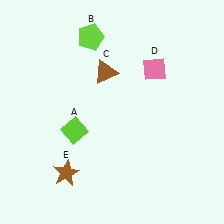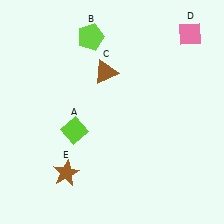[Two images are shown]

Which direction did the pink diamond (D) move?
The pink diamond (D) moved right.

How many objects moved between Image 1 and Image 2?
1 object moved between the two images.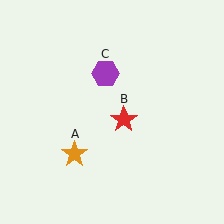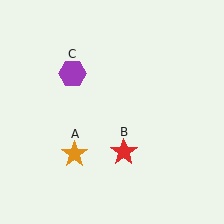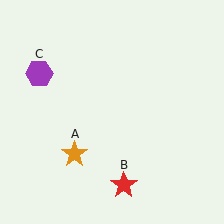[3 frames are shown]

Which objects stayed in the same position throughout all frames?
Orange star (object A) remained stationary.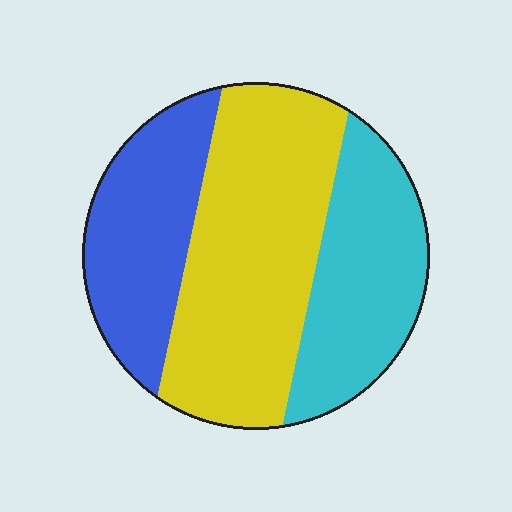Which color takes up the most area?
Yellow, at roughly 45%.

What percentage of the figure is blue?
Blue covers around 25% of the figure.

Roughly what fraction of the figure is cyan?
Cyan takes up about one quarter (1/4) of the figure.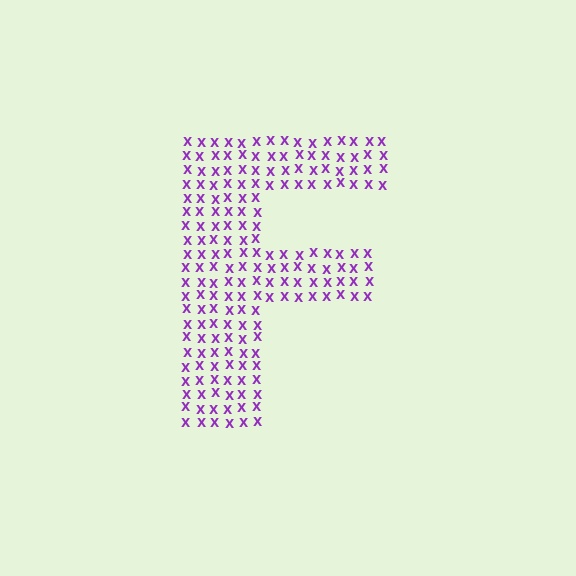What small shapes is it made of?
It is made of small letter X's.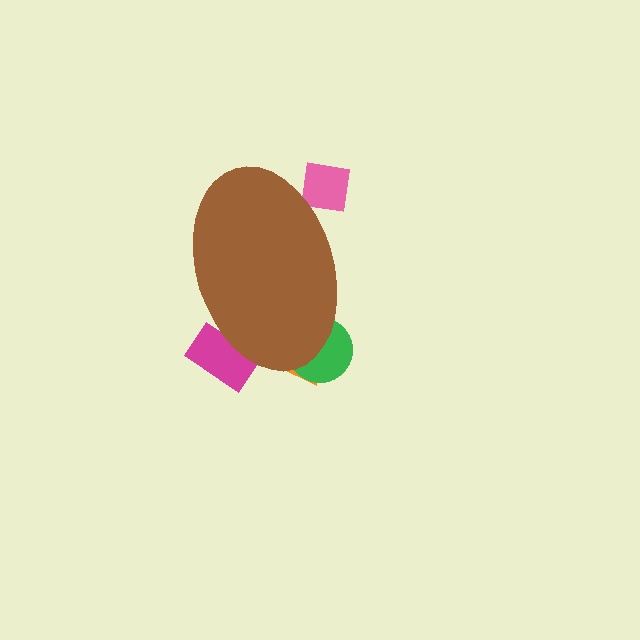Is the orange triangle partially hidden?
Yes, the orange triangle is partially hidden behind the brown ellipse.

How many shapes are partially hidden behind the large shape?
4 shapes are partially hidden.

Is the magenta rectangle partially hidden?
Yes, the magenta rectangle is partially hidden behind the brown ellipse.